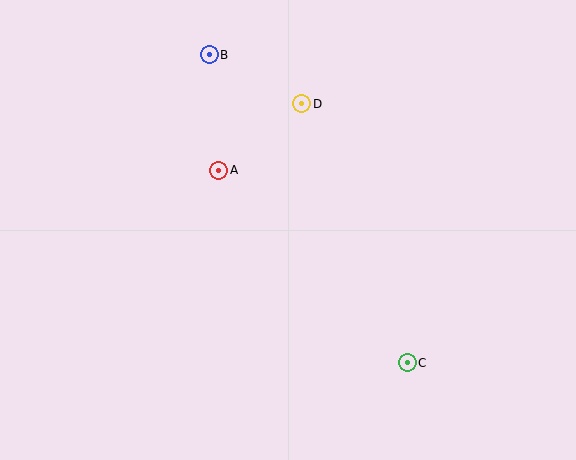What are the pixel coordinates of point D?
Point D is at (302, 104).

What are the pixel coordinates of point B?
Point B is at (209, 55).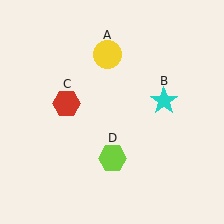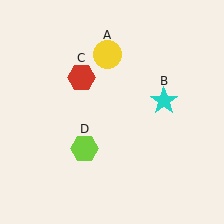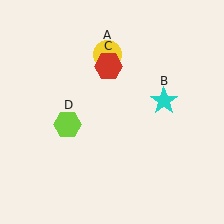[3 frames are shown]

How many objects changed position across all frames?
2 objects changed position: red hexagon (object C), lime hexagon (object D).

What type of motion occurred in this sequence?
The red hexagon (object C), lime hexagon (object D) rotated clockwise around the center of the scene.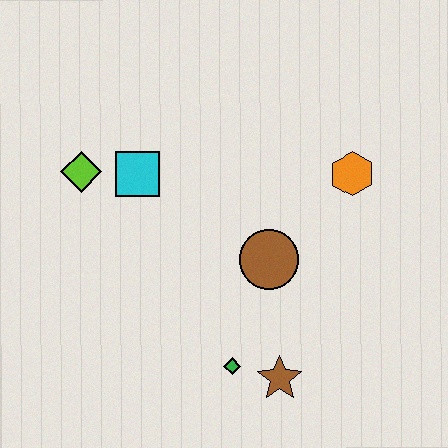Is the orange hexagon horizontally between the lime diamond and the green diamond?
No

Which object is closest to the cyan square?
The lime diamond is closest to the cyan square.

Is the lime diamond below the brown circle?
No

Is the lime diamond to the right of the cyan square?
No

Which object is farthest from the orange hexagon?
The lime diamond is farthest from the orange hexagon.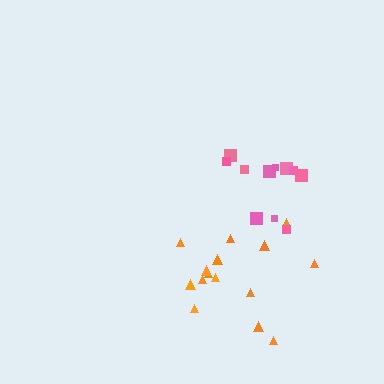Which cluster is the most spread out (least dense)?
Orange.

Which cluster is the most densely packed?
Pink.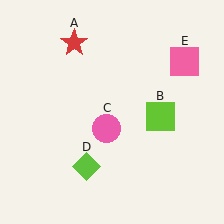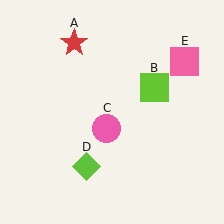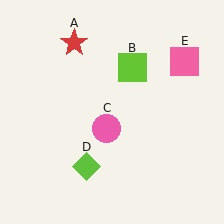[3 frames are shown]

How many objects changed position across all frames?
1 object changed position: lime square (object B).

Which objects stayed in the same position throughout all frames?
Red star (object A) and pink circle (object C) and lime diamond (object D) and pink square (object E) remained stationary.